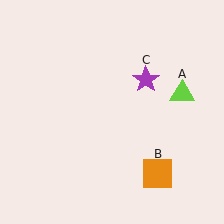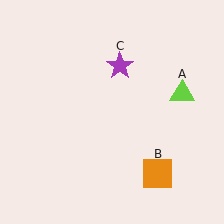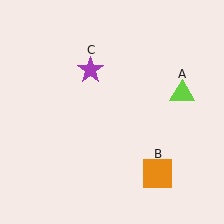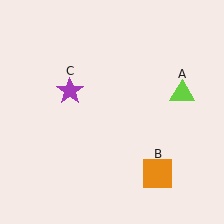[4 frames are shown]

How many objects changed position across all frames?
1 object changed position: purple star (object C).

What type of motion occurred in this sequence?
The purple star (object C) rotated counterclockwise around the center of the scene.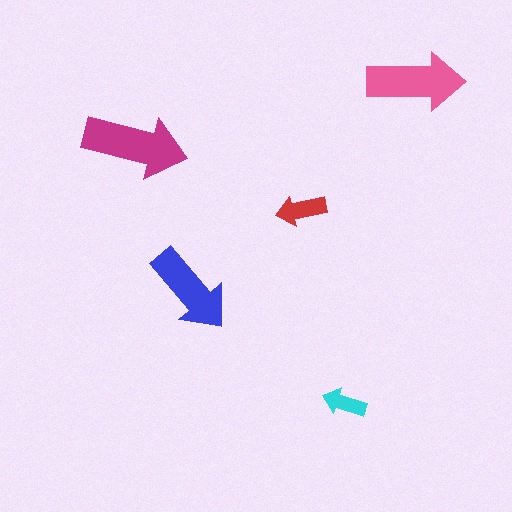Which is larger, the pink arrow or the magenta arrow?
The magenta one.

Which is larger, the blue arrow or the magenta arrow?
The magenta one.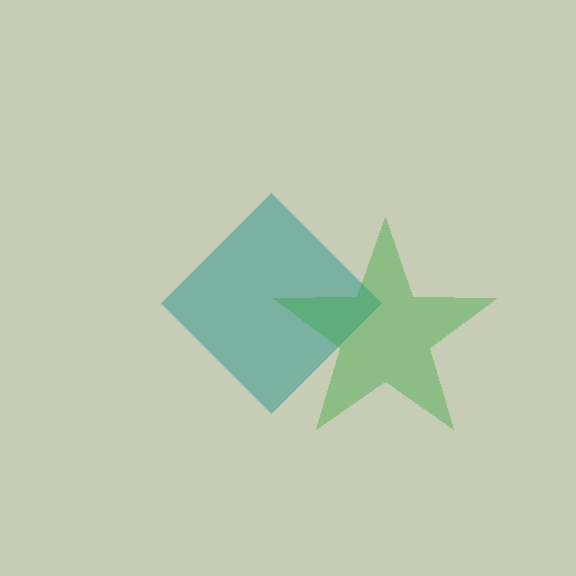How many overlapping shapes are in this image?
There are 2 overlapping shapes in the image.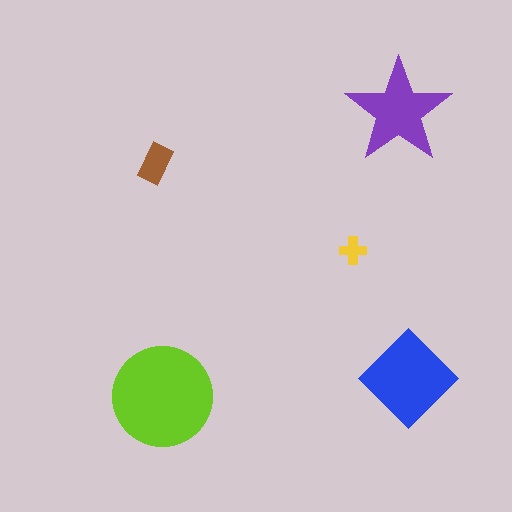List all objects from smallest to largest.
The yellow cross, the brown rectangle, the purple star, the blue diamond, the lime circle.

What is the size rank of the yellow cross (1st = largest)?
5th.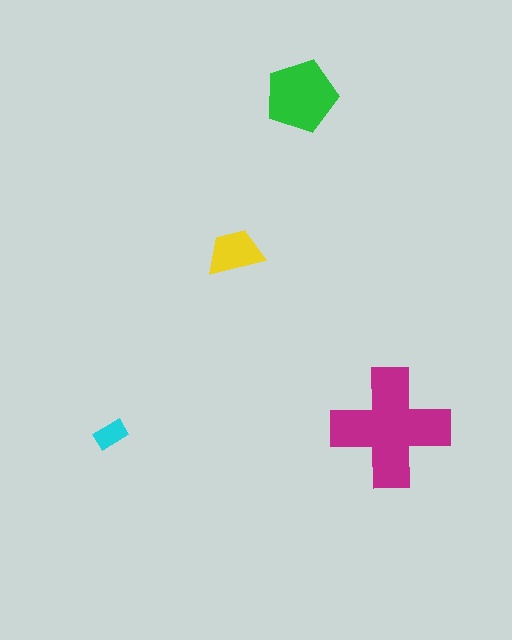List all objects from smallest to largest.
The cyan rectangle, the yellow trapezoid, the green pentagon, the magenta cross.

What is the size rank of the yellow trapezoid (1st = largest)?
3rd.